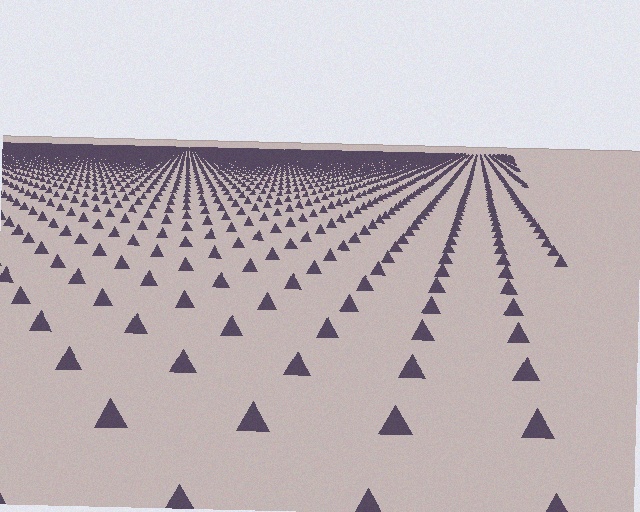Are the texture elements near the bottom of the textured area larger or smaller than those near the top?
Larger. Near the bottom, elements are closer to the viewer and appear at a bigger on-screen size.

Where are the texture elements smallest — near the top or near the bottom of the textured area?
Near the top.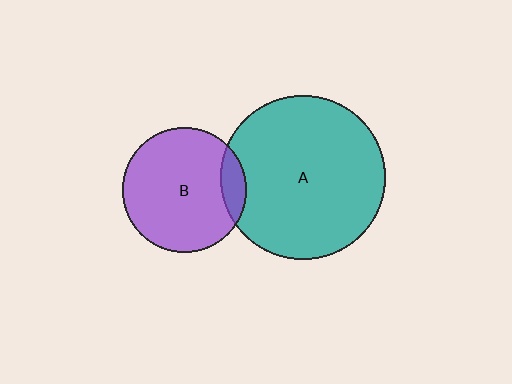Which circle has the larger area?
Circle A (teal).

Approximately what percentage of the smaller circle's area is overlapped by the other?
Approximately 10%.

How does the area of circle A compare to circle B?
Approximately 1.8 times.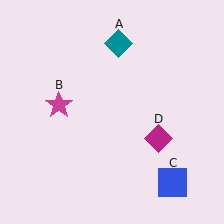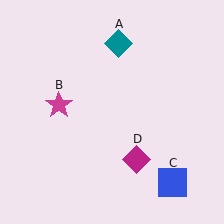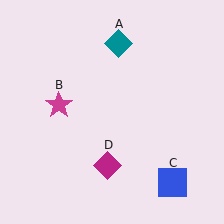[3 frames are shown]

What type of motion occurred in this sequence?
The magenta diamond (object D) rotated clockwise around the center of the scene.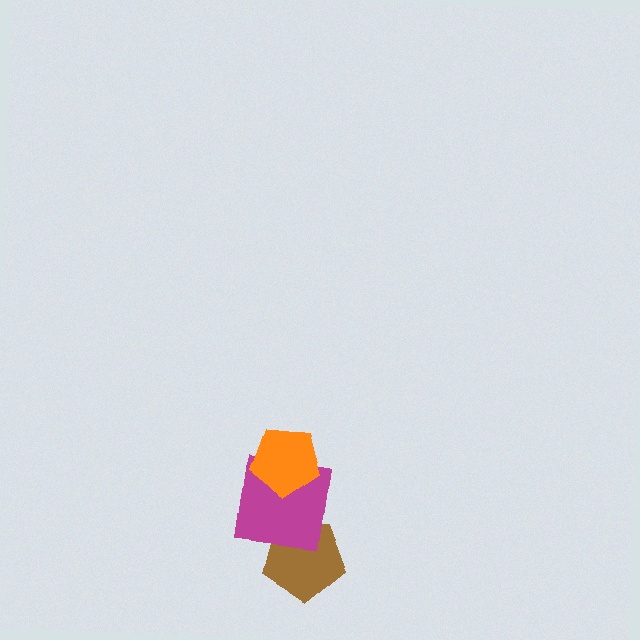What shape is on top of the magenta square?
The orange pentagon is on top of the magenta square.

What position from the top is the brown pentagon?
The brown pentagon is 3rd from the top.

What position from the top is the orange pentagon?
The orange pentagon is 1st from the top.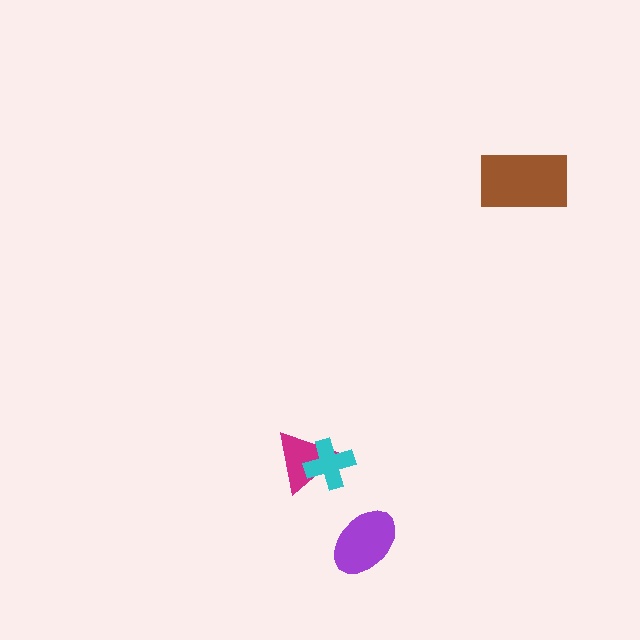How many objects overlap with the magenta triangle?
1 object overlaps with the magenta triangle.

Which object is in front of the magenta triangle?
The cyan cross is in front of the magenta triangle.